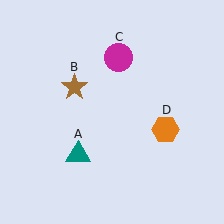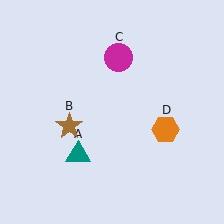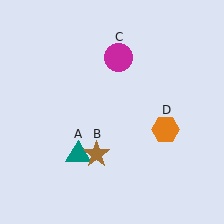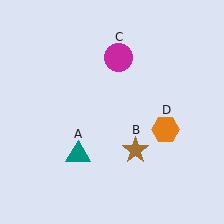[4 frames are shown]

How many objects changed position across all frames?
1 object changed position: brown star (object B).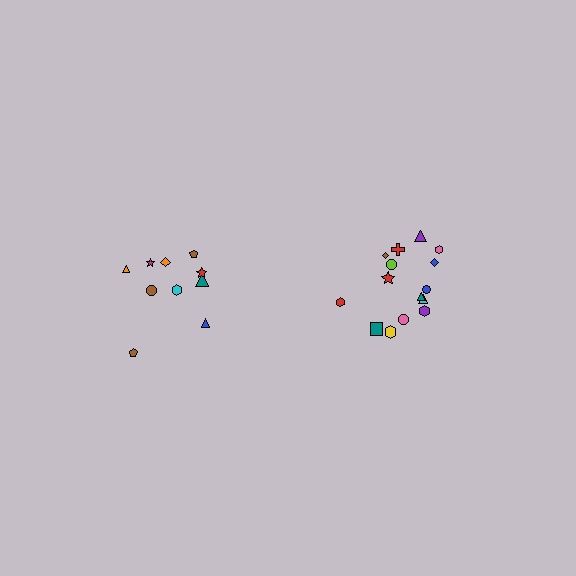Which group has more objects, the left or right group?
The right group.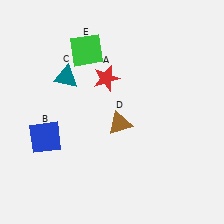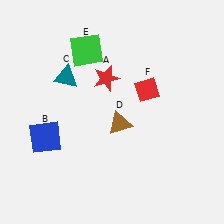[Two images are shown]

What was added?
A red diamond (F) was added in Image 2.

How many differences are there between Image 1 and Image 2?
There is 1 difference between the two images.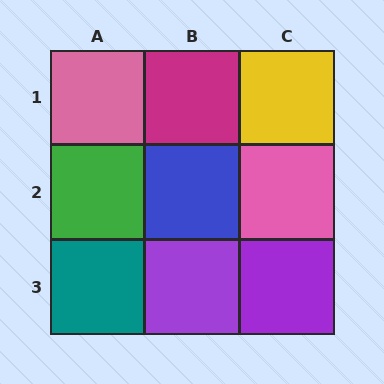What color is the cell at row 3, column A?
Teal.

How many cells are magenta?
1 cell is magenta.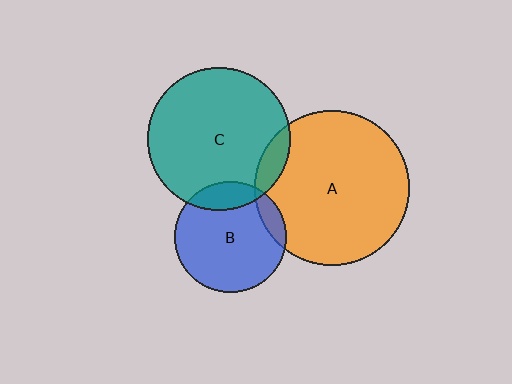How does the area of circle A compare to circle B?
Approximately 1.9 times.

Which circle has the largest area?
Circle A (orange).